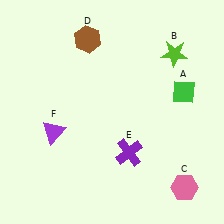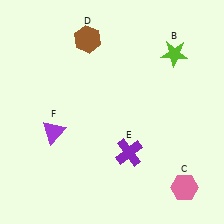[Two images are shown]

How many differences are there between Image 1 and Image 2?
There is 1 difference between the two images.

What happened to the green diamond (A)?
The green diamond (A) was removed in Image 2. It was in the top-right area of Image 1.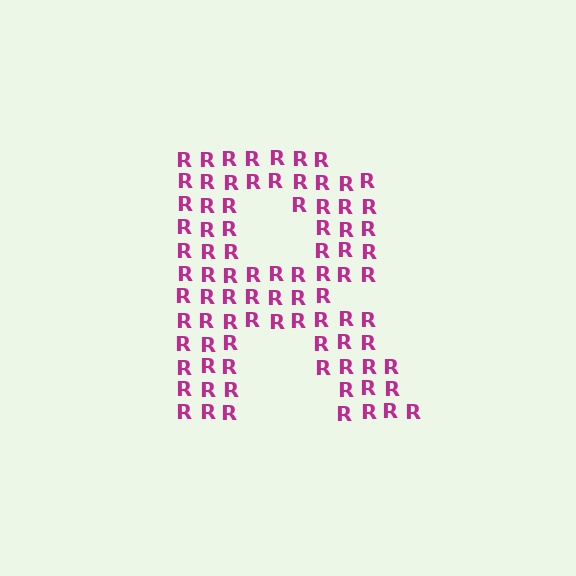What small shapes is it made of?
It is made of small letter R's.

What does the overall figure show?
The overall figure shows the letter R.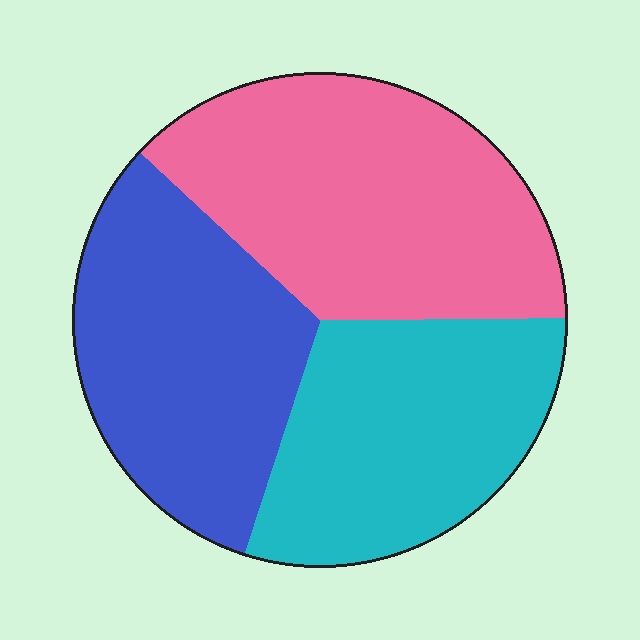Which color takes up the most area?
Pink, at roughly 40%.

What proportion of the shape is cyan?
Cyan covers around 30% of the shape.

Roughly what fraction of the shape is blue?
Blue takes up about one third (1/3) of the shape.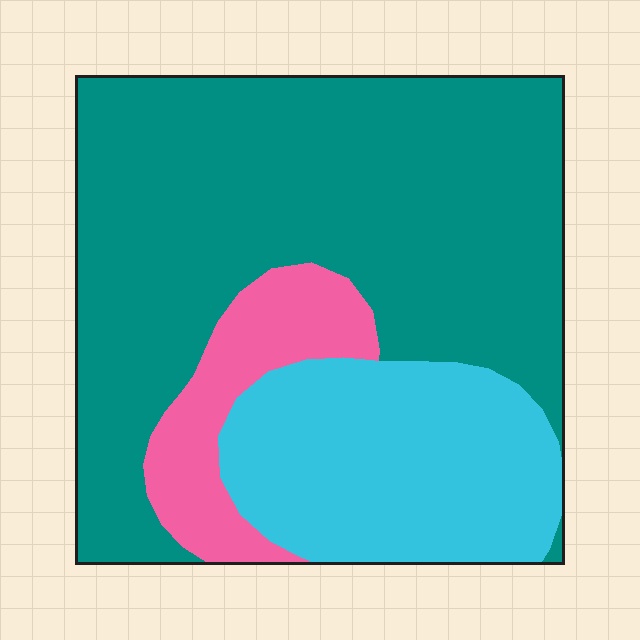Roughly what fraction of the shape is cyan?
Cyan covers about 25% of the shape.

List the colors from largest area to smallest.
From largest to smallest: teal, cyan, pink.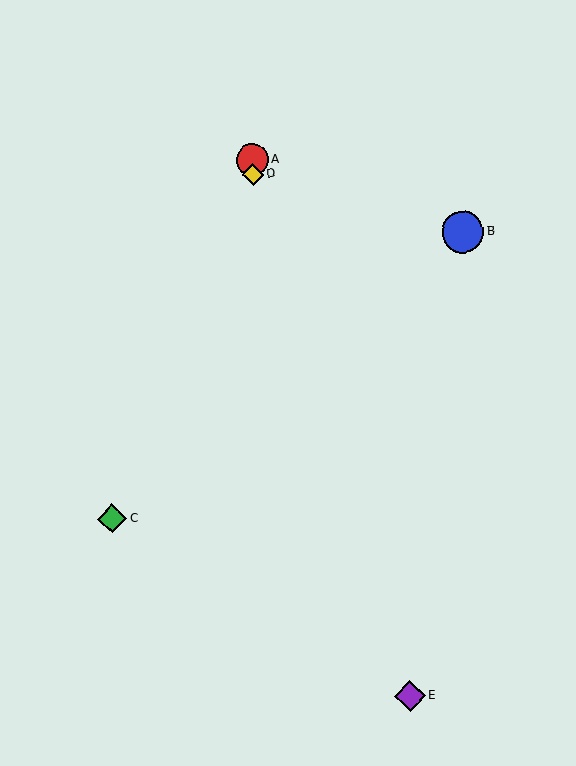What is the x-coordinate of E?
Object E is at x≈410.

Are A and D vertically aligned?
Yes, both are at x≈252.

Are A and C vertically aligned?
No, A is at x≈252 and C is at x≈112.